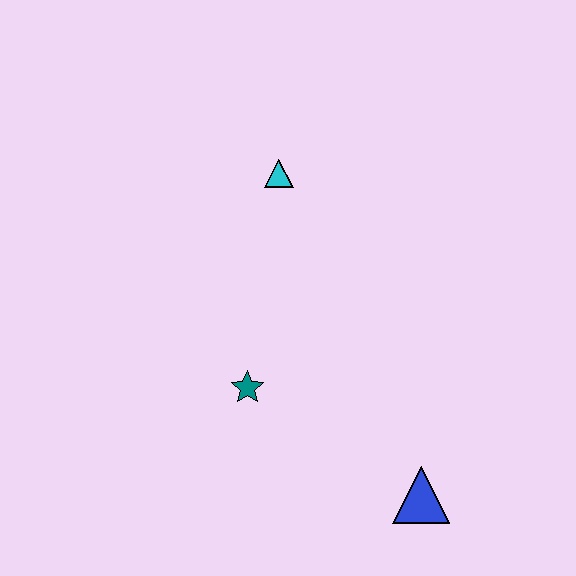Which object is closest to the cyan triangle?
The teal star is closest to the cyan triangle.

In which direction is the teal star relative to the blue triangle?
The teal star is to the left of the blue triangle.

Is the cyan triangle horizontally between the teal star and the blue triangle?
Yes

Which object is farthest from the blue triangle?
The cyan triangle is farthest from the blue triangle.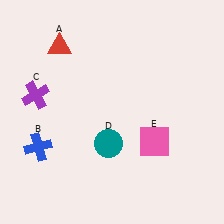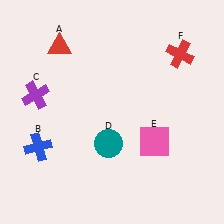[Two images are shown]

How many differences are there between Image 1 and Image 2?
There is 1 difference between the two images.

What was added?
A red cross (F) was added in Image 2.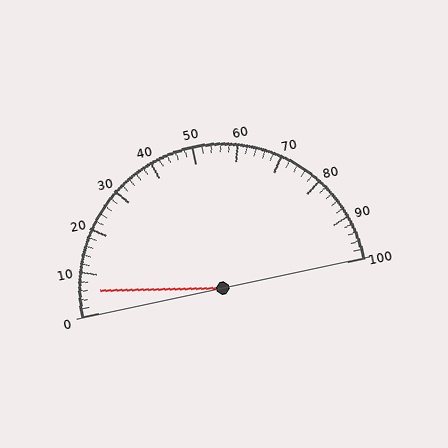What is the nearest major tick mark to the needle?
The nearest major tick mark is 10.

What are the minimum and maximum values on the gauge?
The gauge ranges from 0 to 100.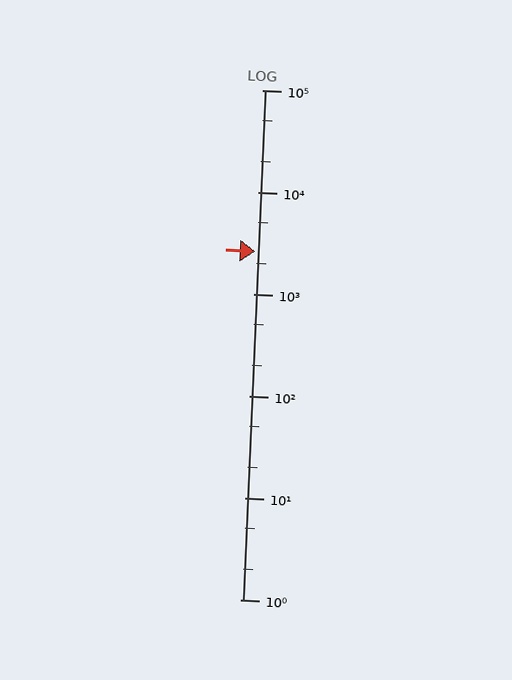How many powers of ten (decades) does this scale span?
The scale spans 5 decades, from 1 to 100000.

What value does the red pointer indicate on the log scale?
The pointer indicates approximately 2600.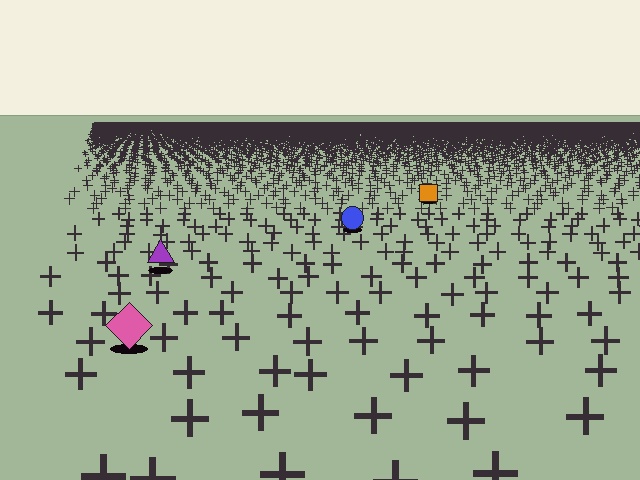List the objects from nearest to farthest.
From nearest to farthest: the pink diamond, the purple triangle, the blue circle, the orange square.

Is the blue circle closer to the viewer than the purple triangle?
No. The purple triangle is closer — you can tell from the texture gradient: the ground texture is coarser near it.